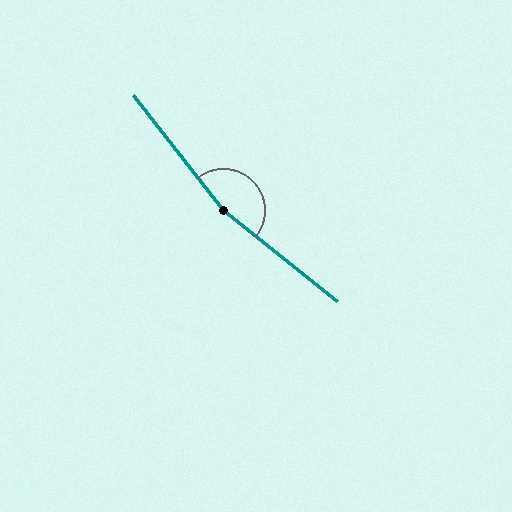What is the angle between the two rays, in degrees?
Approximately 167 degrees.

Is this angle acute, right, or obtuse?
It is obtuse.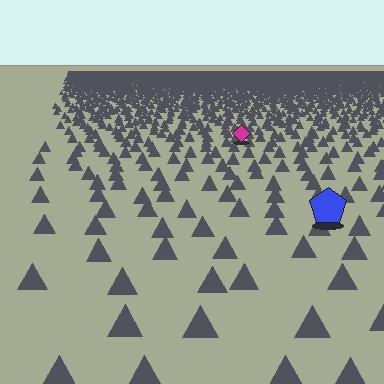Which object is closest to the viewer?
The blue pentagon is closest. The texture marks near it are larger and more spread out.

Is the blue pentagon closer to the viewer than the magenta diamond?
Yes. The blue pentagon is closer — you can tell from the texture gradient: the ground texture is coarser near it.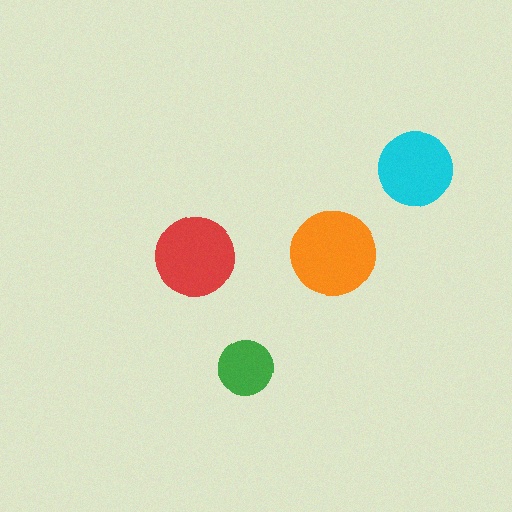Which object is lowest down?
The green circle is bottommost.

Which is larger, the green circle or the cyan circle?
The cyan one.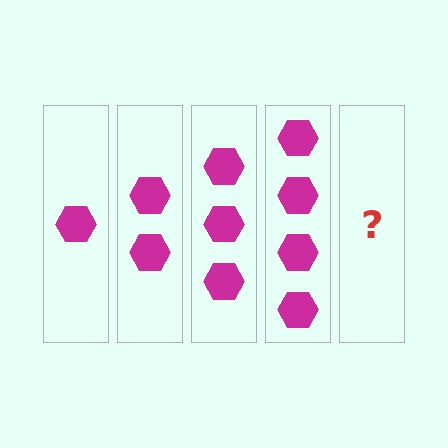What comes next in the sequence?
The next element should be 5 hexagons.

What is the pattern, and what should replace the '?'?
The pattern is that each step adds one more hexagon. The '?' should be 5 hexagons.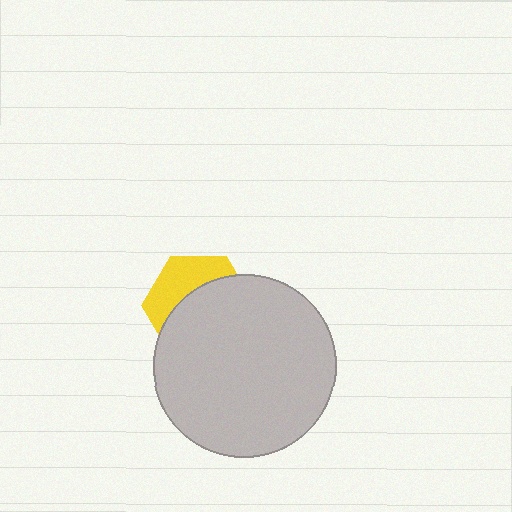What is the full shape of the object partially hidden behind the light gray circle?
The partially hidden object is a yellow hexagon.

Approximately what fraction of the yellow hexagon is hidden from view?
Roughly 63% of the yellow hexagon is hidden behind the light gray circle.